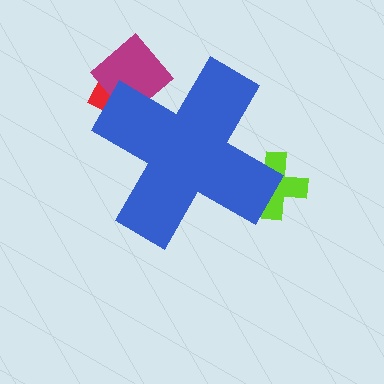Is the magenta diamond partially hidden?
Yes, the magenta diamond is partially hidden behind the blue cross.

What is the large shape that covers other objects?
A blue cross.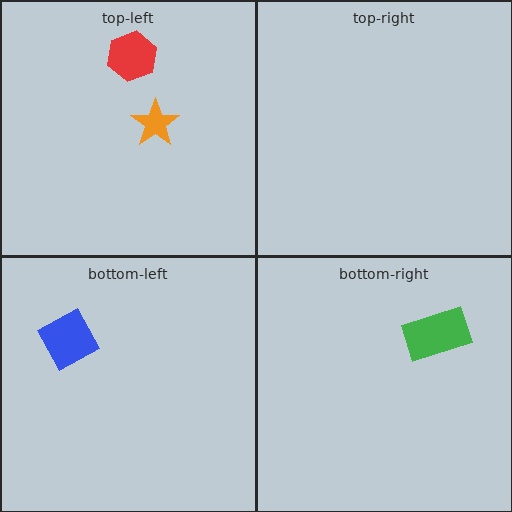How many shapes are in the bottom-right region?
1.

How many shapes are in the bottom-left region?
1.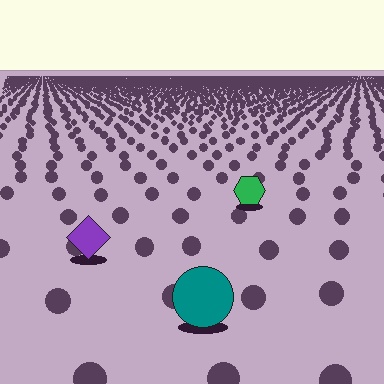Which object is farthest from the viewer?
The green hexagon is farthest from the viewer. It appears smaller and the ground texture around it is denser.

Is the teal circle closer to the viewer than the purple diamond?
Yes. The teal circle is closer — you can tell from the texture gradient: the ground texture is coarser near it.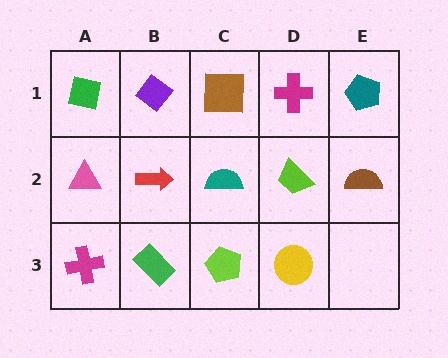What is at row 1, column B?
A purple diamond.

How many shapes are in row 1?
5 shapes.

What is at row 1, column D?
A magenta cross.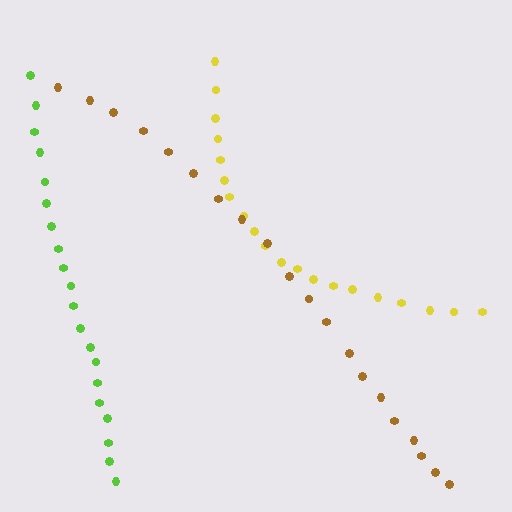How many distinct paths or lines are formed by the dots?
There are 3 distinct paths.